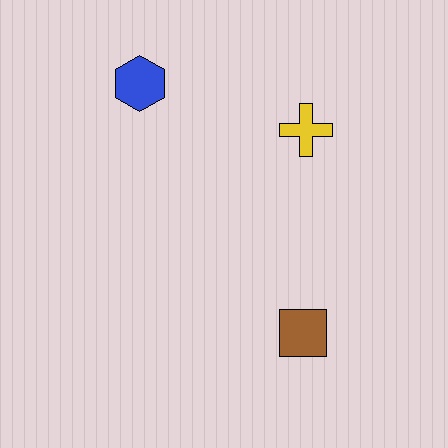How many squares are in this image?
There is 1 square.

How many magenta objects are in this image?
There are no magenta objects.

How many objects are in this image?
There are 3 objects.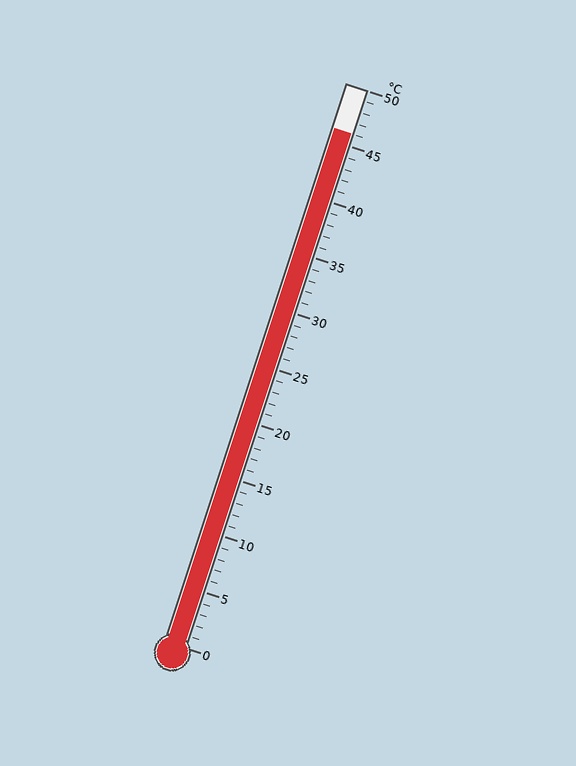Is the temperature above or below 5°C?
The temperature is above 5°C.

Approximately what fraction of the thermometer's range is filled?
The thermometer is filled to approximately 90% of its range.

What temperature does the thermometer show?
The thermometer shows approximately 46°C.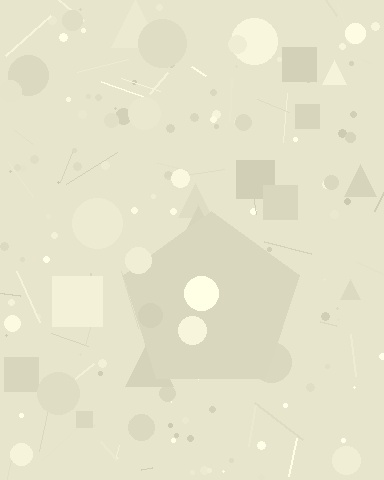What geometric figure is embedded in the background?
A pentagon is embedded in the background.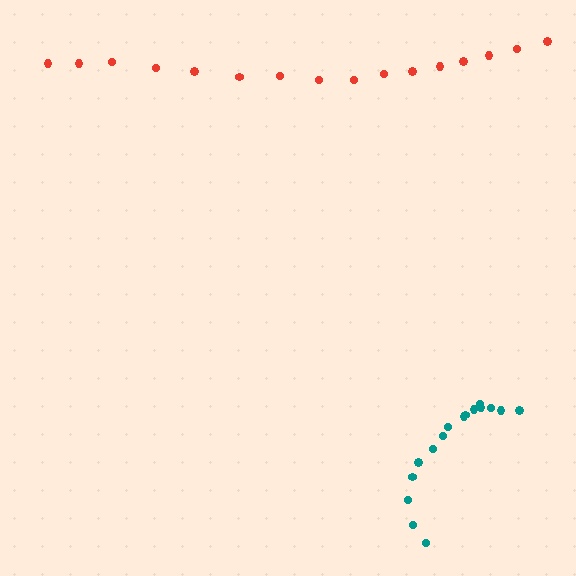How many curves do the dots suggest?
There are 2 distinct paths.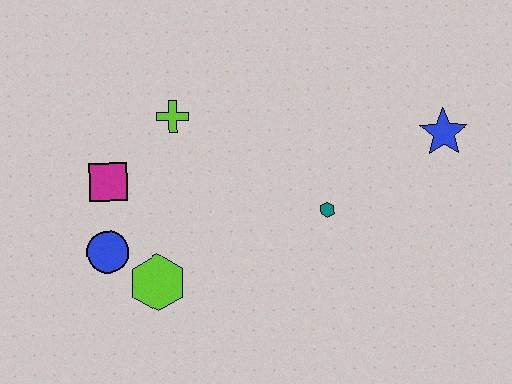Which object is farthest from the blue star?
The blue circle is farthest from the blue star.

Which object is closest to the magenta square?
The blue circle is closest to the magenta square.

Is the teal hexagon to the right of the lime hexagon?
Yes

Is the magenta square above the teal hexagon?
Yes